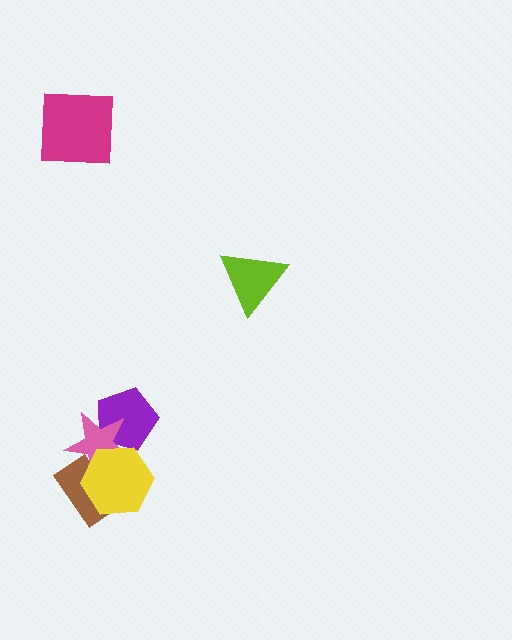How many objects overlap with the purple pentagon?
2 objects overlap with the purple pentagon.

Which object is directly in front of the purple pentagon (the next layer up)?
The pink star is directly in front of the purple pentagon.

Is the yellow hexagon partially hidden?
No, no other shape covers it.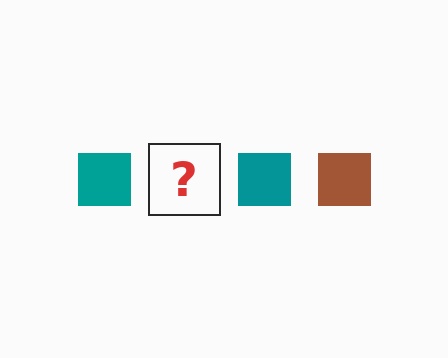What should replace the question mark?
The question mark should be replaced with a brown square.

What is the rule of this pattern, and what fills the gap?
The rule is that the pattern cycles through teal, brown squares. The gap should be filled with a brown square.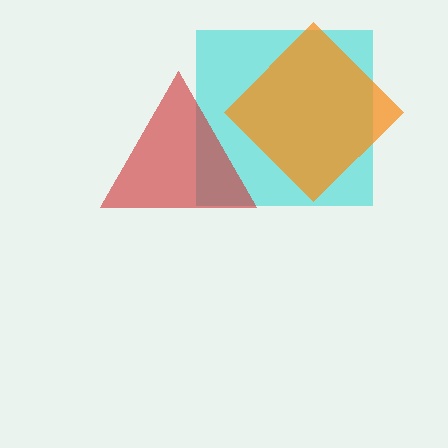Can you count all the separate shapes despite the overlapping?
Yes, there are 3 separate shapes.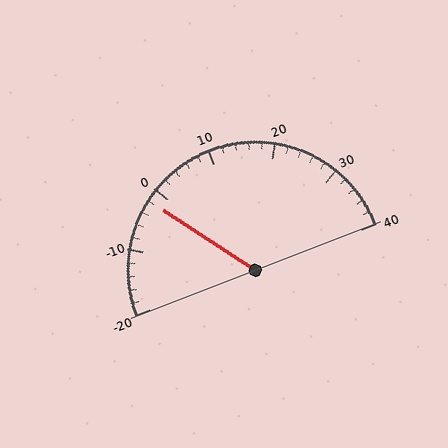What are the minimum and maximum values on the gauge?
The gauge ranges from -20 to 40.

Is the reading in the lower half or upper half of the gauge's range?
The reading is in the lower half of the range (-20 to 40).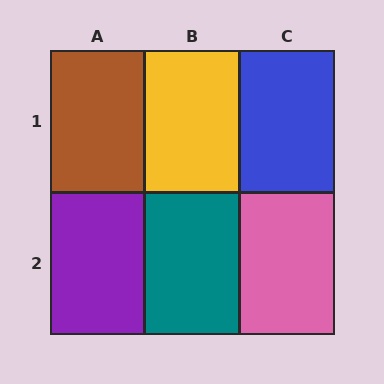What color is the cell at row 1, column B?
Yellow.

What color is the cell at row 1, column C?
Blue.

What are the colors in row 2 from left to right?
Purple, teal, pink.